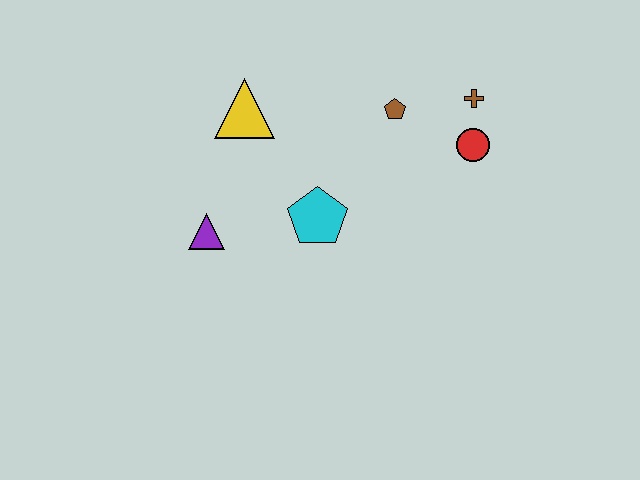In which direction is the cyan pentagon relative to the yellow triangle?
The cyan pentagon is below the yellow triangle.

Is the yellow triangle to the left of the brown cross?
Yes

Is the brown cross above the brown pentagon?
Yes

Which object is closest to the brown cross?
The red circle is closest to the brown cross.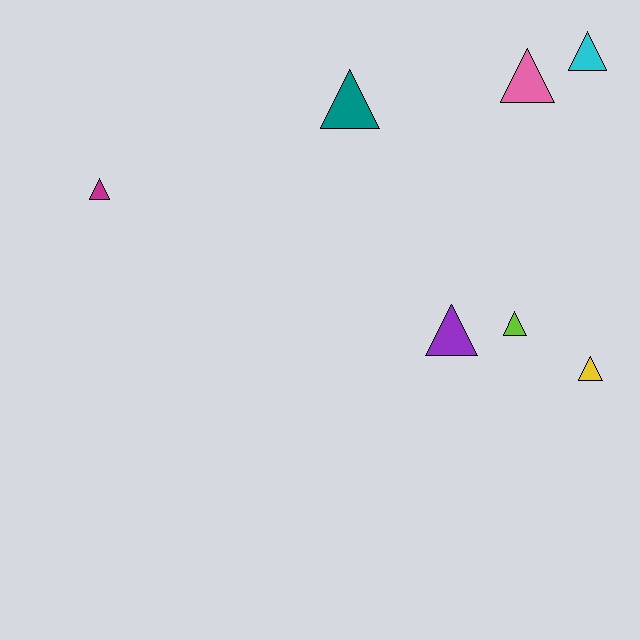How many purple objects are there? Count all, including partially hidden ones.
There is 1 purple object.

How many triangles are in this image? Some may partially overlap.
There are 7 triangles.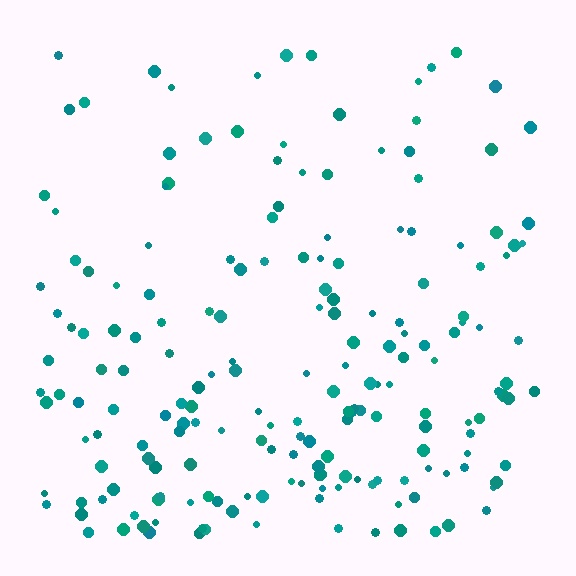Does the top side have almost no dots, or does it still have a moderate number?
Still a moderate number, just noticeably fewer than the bottom.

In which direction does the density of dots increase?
From top to bottom, with the bottom side densest.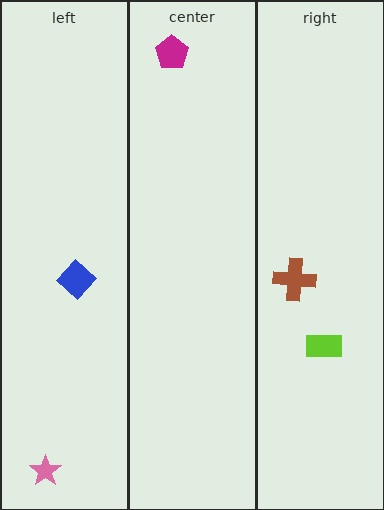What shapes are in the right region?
The lime rectangle, the brown cross.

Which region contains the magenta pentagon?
The center region.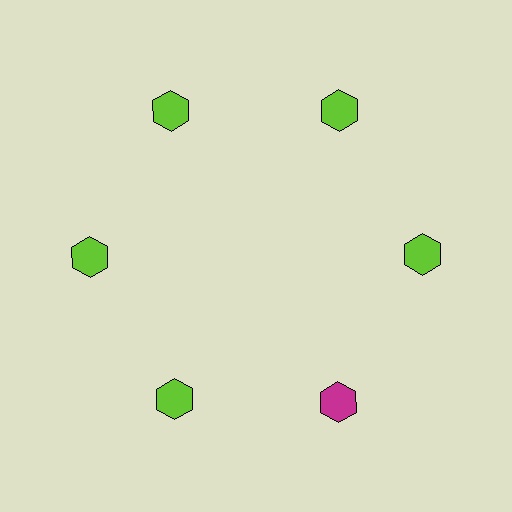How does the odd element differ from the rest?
It has a different color: magenta instead of lime.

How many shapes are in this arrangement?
There are 6 shapes arranged in a ring pattern.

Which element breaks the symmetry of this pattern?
The magenta hexagon at roughly the 5 o'clock position breaks the symmetry. All other shapes are lime hexagons.